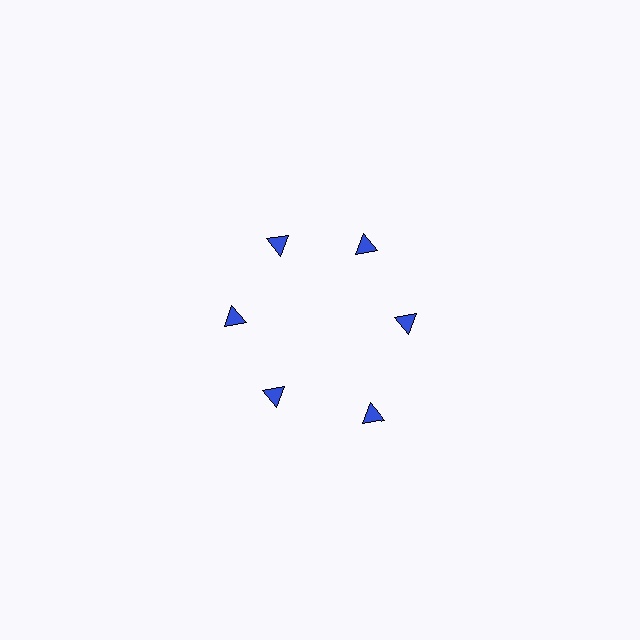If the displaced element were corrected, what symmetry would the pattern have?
It would have 6-fold rotational symmetry — the pattern would map onto itself every 60 degrees.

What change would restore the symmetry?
The symmetry would be restored by moving it inward, back onto the ring so that all 6 triangles sit at equal angles and equal distance from the center.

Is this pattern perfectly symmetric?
No. The 6 blue triangles are arranged in a ring, but one element near the 5 o'clock position is pushed outward from the center, breaking the 6-fold rotational symmetry.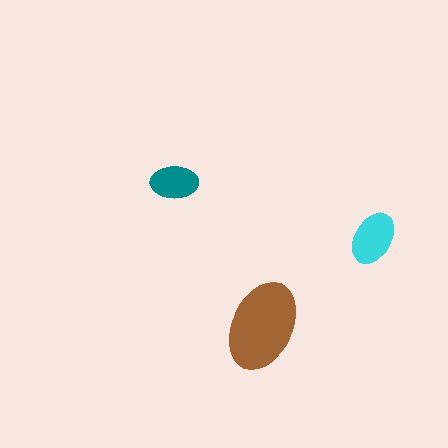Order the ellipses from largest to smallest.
the brown one, the cyan one, the teal one.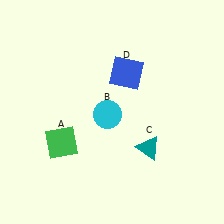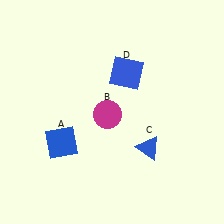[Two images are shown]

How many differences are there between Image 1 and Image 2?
There are 3 differences between the two images.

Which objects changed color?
A changed from green to blue. B changed from cyan to magenta. C changed from teal to blue.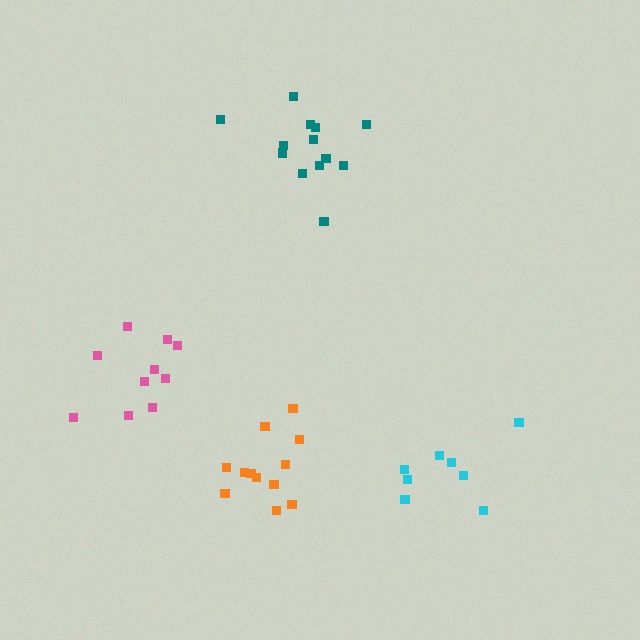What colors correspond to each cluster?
The clusters are colored: cyan, pink, teal, orange.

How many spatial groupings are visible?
There are 4 spatial groupings.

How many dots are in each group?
Group 1: 8 dots, Group 2: 10 dots, Group 3: 13 dots, Group 4: 12 dots (43 total).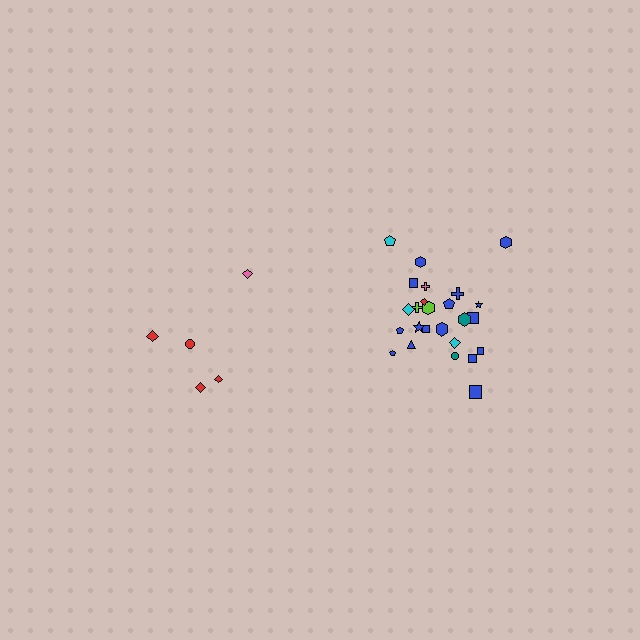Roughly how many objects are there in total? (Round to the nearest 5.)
Roughly 30 objects in total.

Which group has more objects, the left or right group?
The right group.